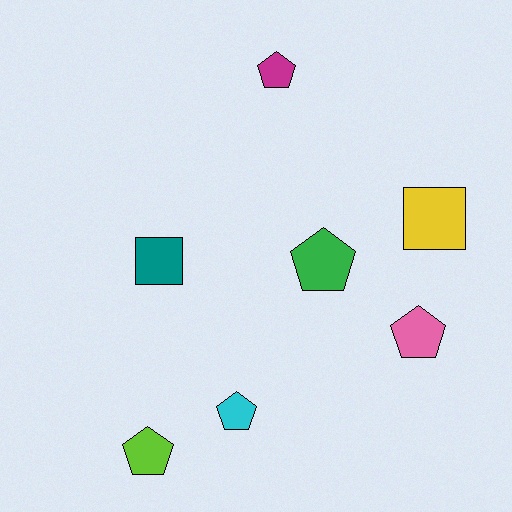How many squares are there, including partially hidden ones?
There are 2 squares.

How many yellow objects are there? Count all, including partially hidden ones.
There is 1 yellow object.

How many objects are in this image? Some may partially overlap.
There are 7 objects.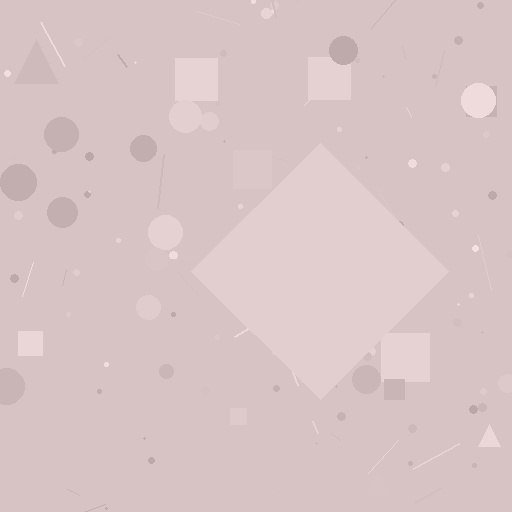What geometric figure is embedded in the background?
A diamond is embedded in the background.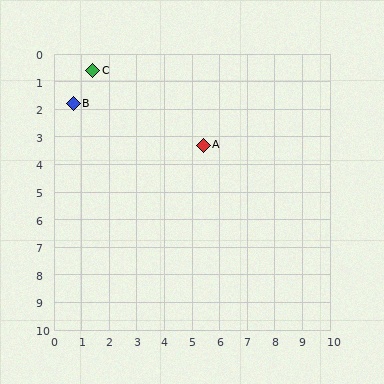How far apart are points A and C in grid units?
Points A and C are about 4.8 grid units apart.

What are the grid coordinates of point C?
Point C is at approximately (1.4, 0.6).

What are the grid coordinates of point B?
Point B is at approximately (0.7, 1.8).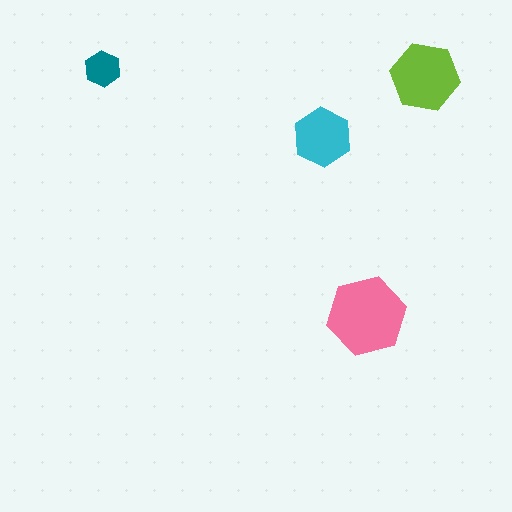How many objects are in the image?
There are 4 objects in the image.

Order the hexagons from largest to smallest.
the pink one, the lime one, the cyan one, the teal one.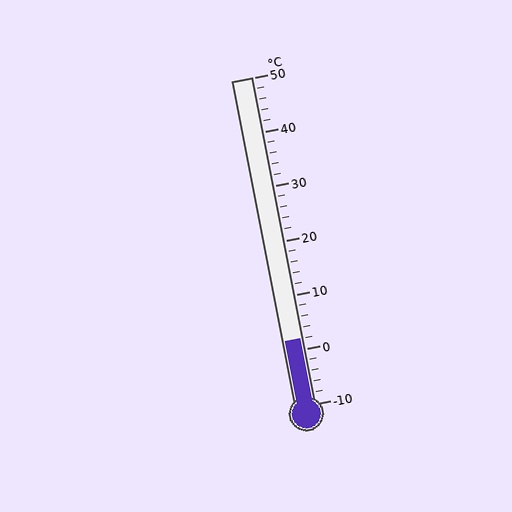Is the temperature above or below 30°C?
The temperature is below 30°C.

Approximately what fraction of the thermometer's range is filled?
The thermometer is filled to approximately 20% of its range.